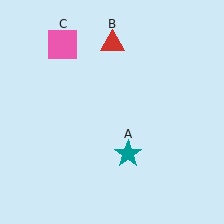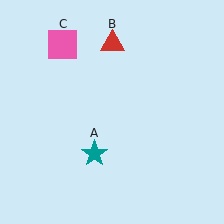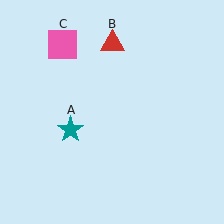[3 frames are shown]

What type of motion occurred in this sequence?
The teal star (object A) rotated clockwise around the center of the scene.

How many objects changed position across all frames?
1 object changed position: teal star (object A).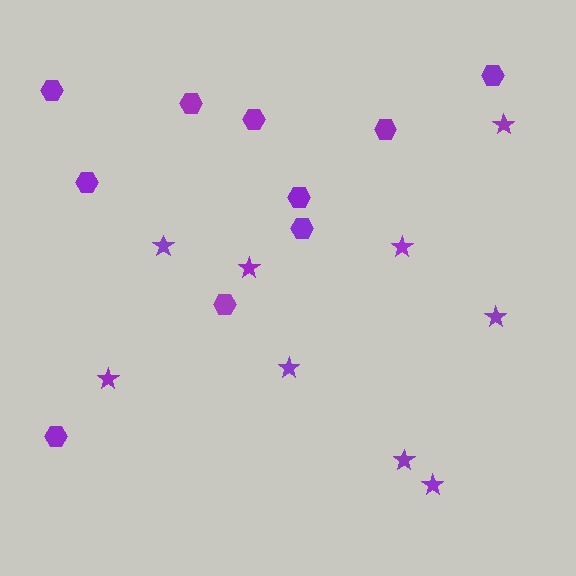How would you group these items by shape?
There are 2 groups: one group of hexagons (10) and one group of stars (9).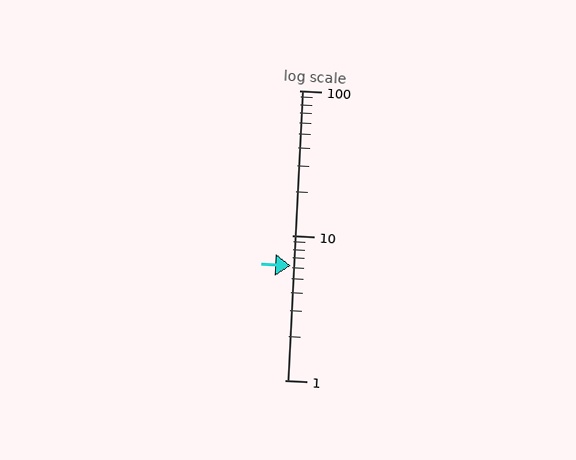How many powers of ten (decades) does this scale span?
The scale spans 2 decades, from 1 to 100.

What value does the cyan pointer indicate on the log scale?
The pointer indicates approximately 6.2.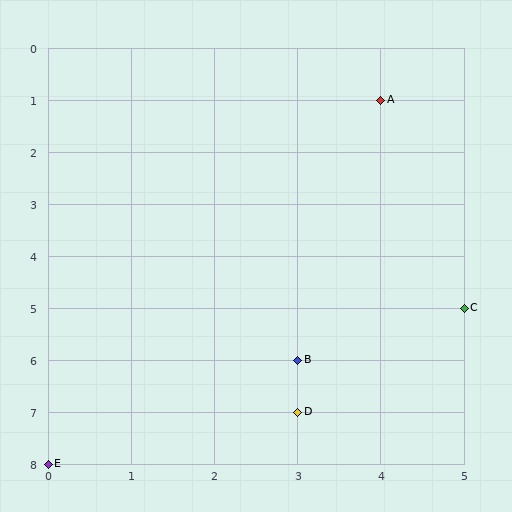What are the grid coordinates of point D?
Point D is at grid coordinates (3, 7).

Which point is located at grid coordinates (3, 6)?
Point B is at (3, 6).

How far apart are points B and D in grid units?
Points B and D are 1 row apart.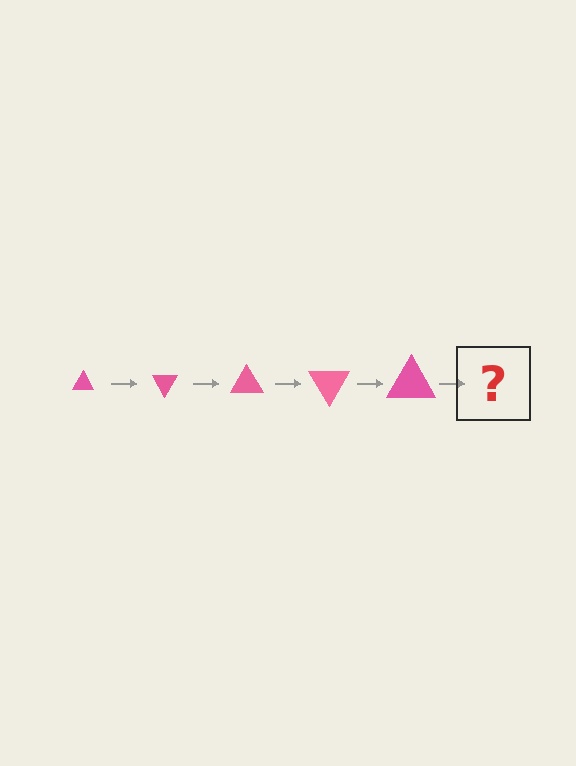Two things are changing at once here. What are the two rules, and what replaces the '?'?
The two rules are that the triangle grows larger each step and it rotates 60 degrees each step. The '?' should be a triangle, larger than the previous one and rotated 300 degrees from the start.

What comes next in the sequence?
The next element should be a triangle, larger than the previous one and rotated 300 degrees from the start.